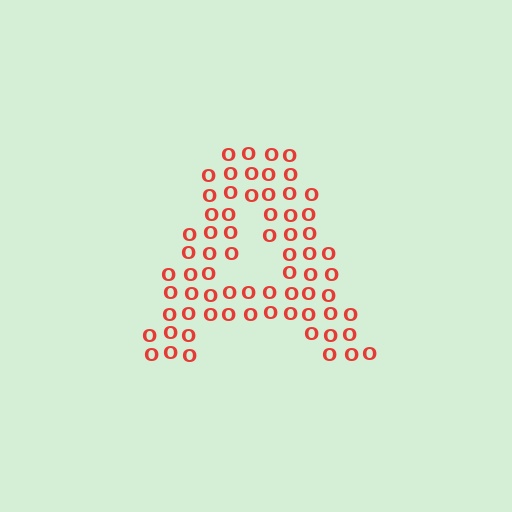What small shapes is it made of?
It is made of small letter O's.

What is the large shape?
The large shape is the letter A.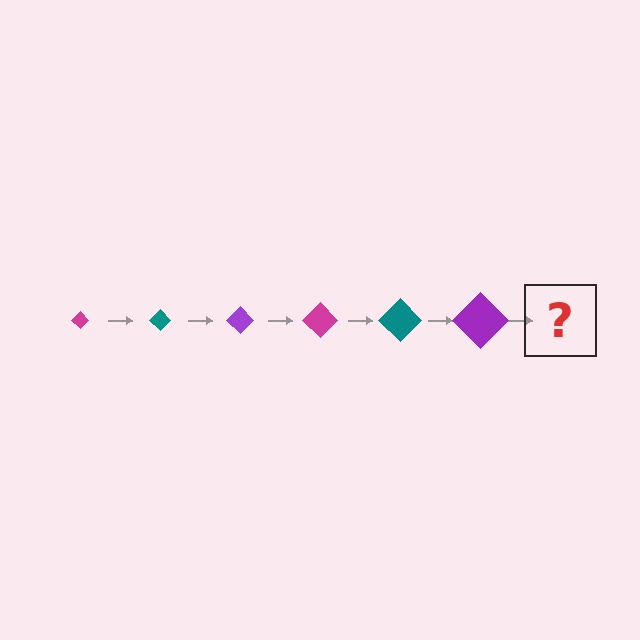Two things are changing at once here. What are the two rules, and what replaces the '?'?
The two rules are that the diamond grows larger each step and the color cycles through magenta, teal, and purple. The '?' should be a magenta diamond, larger than the previous one.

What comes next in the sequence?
The next element should be a magenta diamond, larger than the previous one.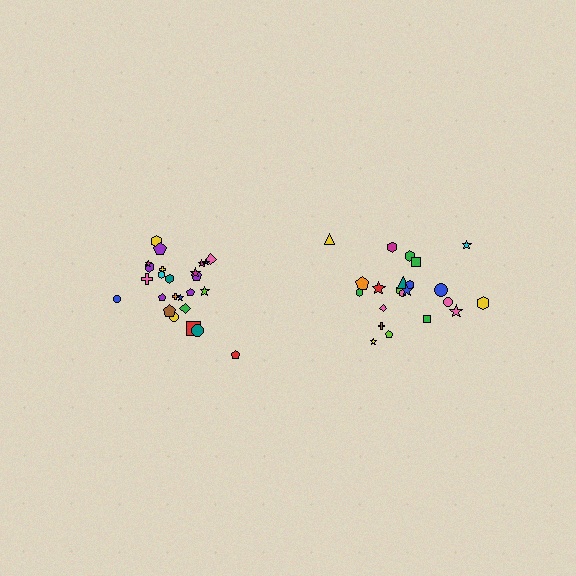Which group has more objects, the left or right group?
The left group.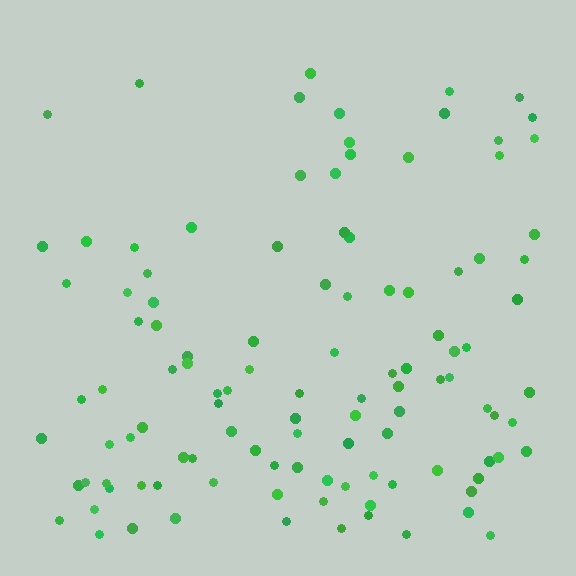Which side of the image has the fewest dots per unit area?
The top.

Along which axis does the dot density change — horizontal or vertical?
Vertical.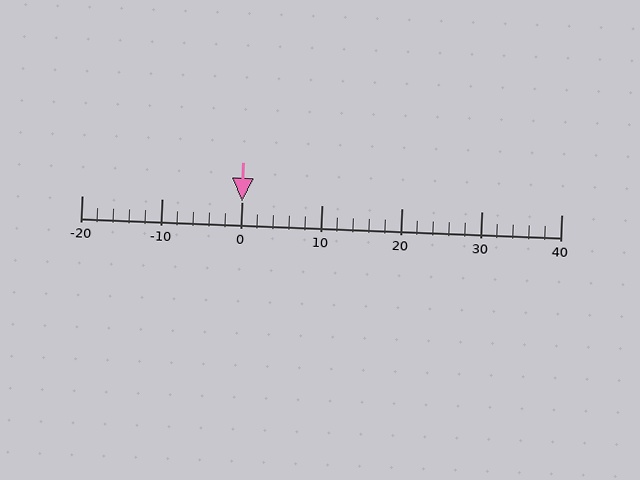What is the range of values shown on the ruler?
The ruler shows values from -20 to 40.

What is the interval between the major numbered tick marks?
The major tick marks are spaced 10 units apart.